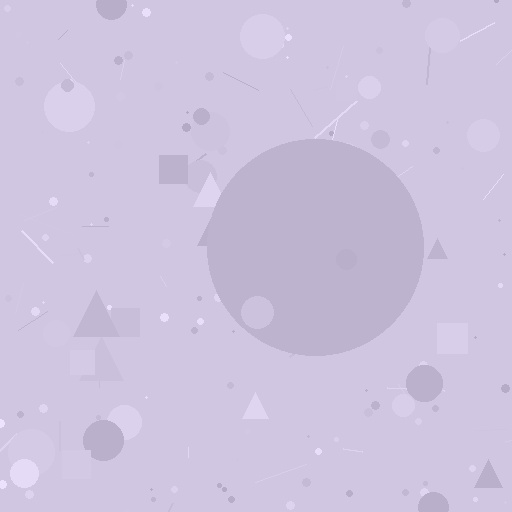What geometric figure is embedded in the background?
A circle is embedded in the background.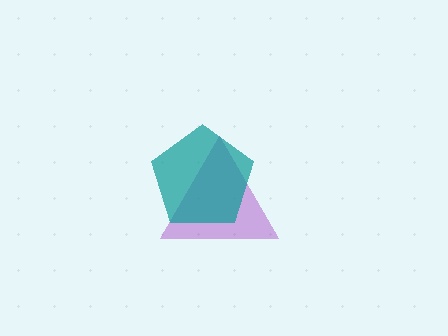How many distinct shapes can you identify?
There are 2 distinct shapes: a purple triangle, a teal pentagon.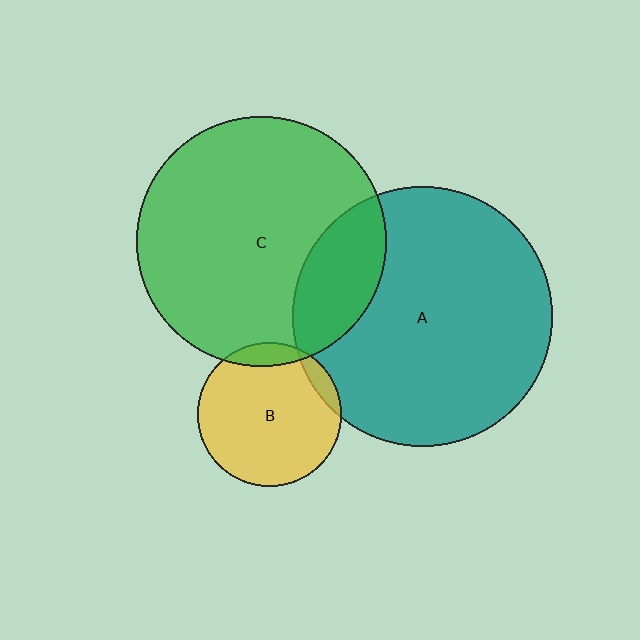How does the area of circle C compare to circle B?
Approximately 3.0 times.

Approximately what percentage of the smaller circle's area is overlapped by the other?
Approximately 10%.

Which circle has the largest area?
Circle A (teal).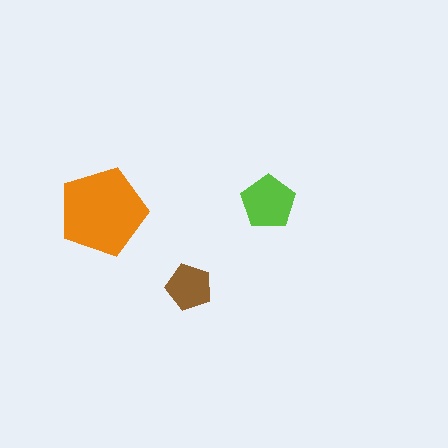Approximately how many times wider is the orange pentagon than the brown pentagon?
About 2 times wider.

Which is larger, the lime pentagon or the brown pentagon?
The lime one.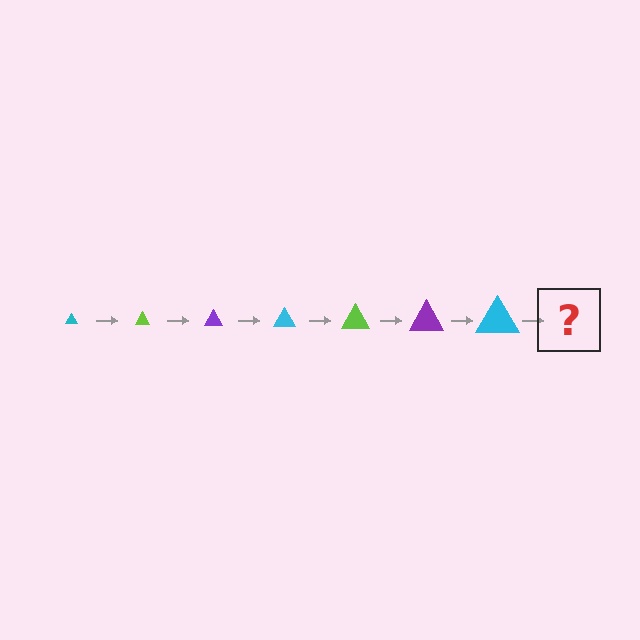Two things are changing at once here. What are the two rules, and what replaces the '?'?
The two rules are that the triangle grows larger each step and the color cycles through cyan, lime, and purple. The '?' should be a lime triangle, larger than the previous one.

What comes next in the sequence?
The next element should be a lime triangle, larger than the previous one.